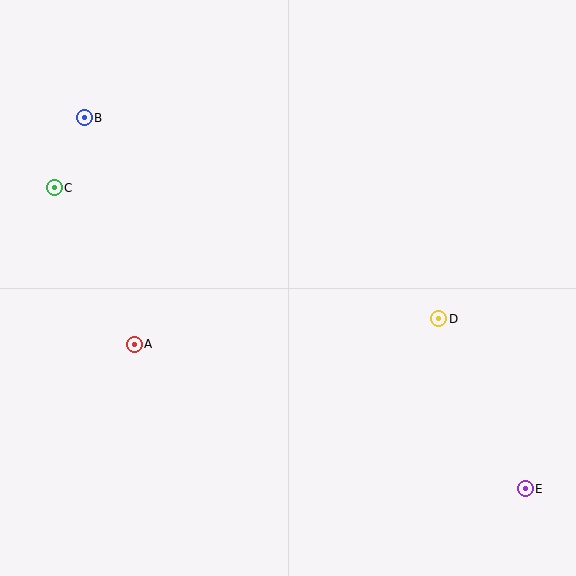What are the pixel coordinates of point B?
Point B is at (84, 118).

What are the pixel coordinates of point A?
Point A is at (134, 344).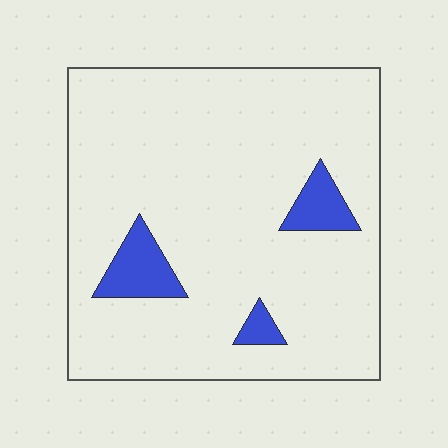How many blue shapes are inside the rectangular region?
3.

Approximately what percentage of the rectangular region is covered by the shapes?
Approximately 10%.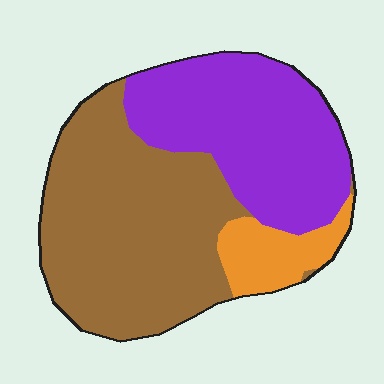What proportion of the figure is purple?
Purple takes up about three eighths (3/8) of the figure.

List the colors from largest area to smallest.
From largest to smallest: brown, purple, orange.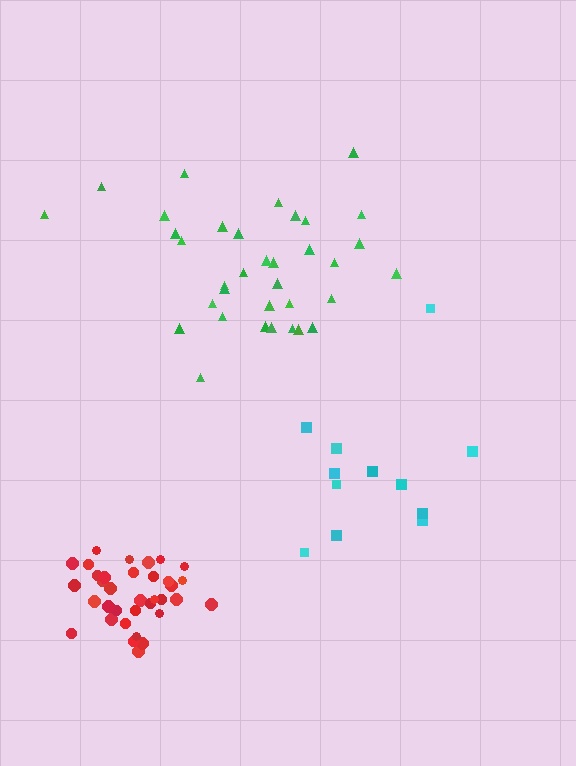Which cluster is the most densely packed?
Red.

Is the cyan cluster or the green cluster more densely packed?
Green.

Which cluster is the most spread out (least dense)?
Cyan.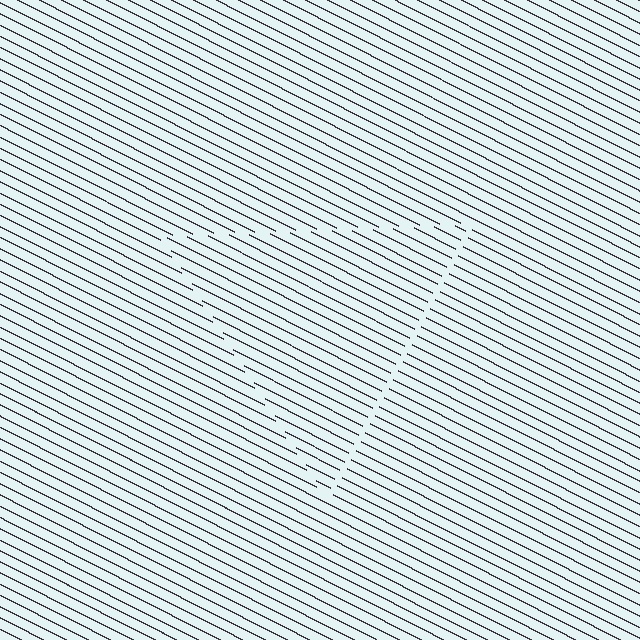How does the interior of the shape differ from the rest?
The interior of the shape contains the same grating, shifted by half a period — the contour is defined by the phase discontinuity where line-ends from the inner and outer gratings abut.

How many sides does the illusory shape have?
3 sides — the line-ends trace a triangle.